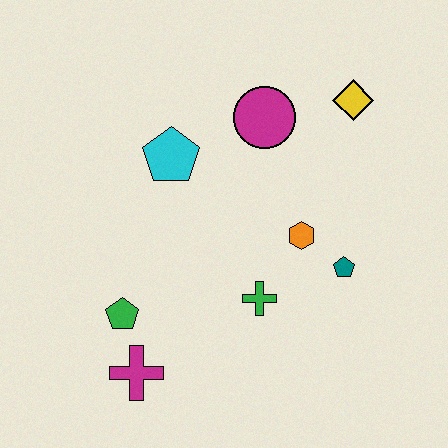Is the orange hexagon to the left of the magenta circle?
No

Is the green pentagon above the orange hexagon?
No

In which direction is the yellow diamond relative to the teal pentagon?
The yellow diamond is above the teal pentagon.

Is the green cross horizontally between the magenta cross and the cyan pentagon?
No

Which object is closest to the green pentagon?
The magenta cross is closest to the green pentagon.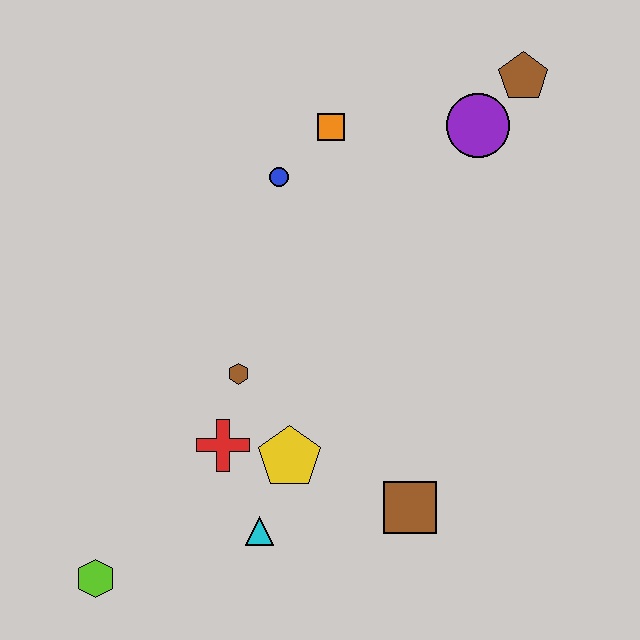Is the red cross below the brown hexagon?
Yes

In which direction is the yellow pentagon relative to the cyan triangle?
The yellow pentagon is above the cyan triangle.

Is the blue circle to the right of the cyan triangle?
Yes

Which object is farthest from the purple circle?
The lime hexagon is farthest from the purple circle.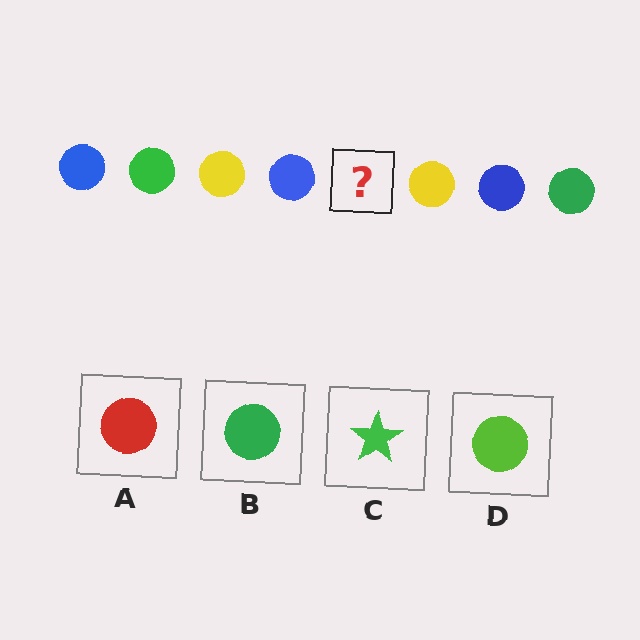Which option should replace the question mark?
Option B.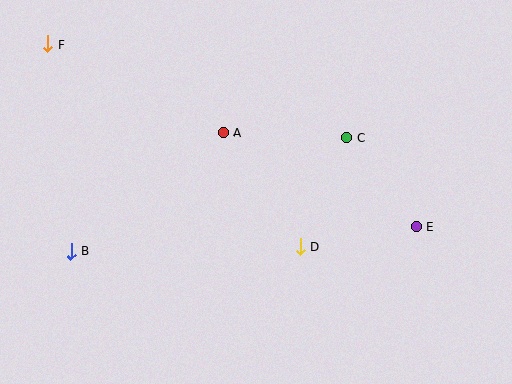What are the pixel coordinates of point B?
Point B is at (71, 251).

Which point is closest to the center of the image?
Point A at (224, 133) is closest to the center.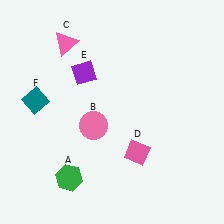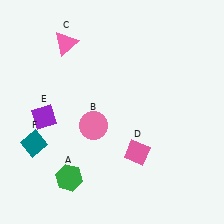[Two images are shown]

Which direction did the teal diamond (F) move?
The teal diamond (F) moved down.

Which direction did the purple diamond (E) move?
The purple diamond (E) moved down.